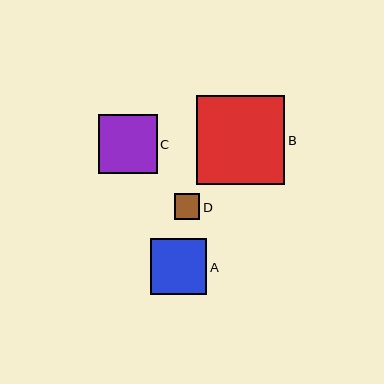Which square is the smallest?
Square D is the smallest with a size of approximately 26 pixels.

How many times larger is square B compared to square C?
Square B is approximately 1.5 times the size of square C.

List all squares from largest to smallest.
From largest to smallest: B, C, A, D.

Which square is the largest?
Square B is the largest with a size of approximately 89 pixels.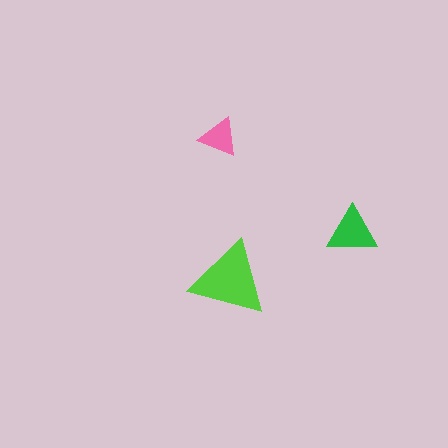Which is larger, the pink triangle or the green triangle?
The green one.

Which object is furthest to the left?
The pink triangle is leftmost.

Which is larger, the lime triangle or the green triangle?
The lime one.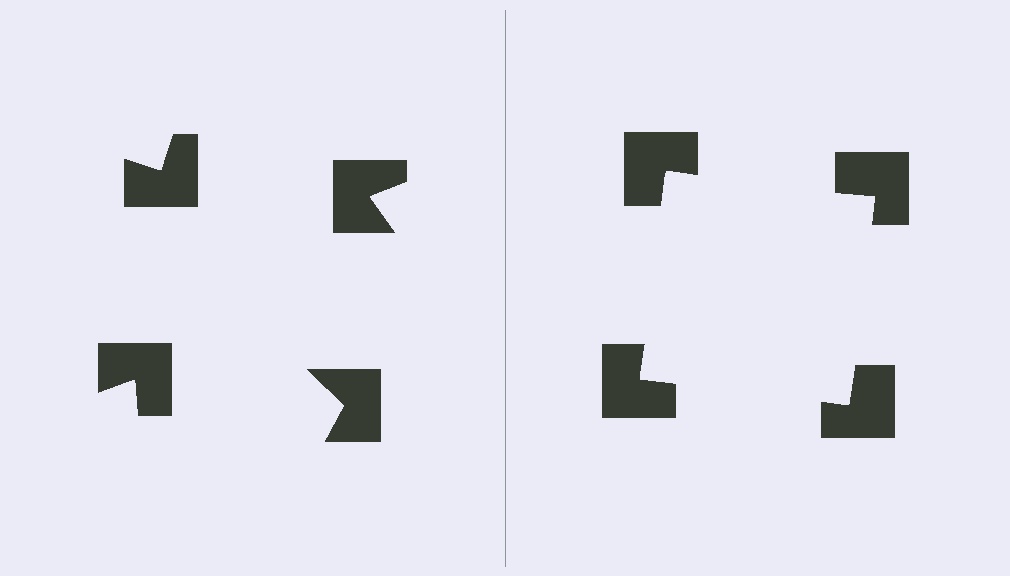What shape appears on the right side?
An illusory square.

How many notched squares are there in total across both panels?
8 — 4 on each side.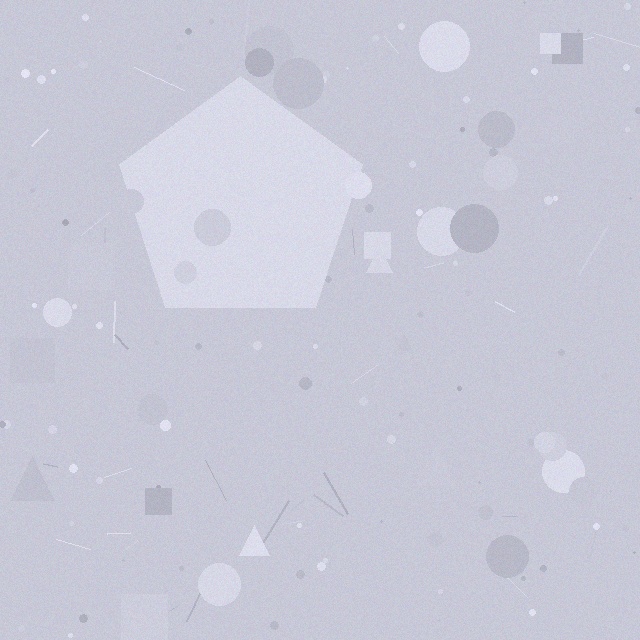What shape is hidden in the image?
A pentagon is hidden in the image.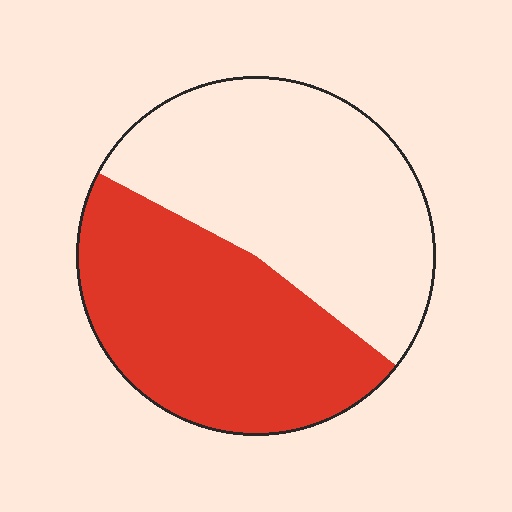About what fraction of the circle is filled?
About one half (1/2).